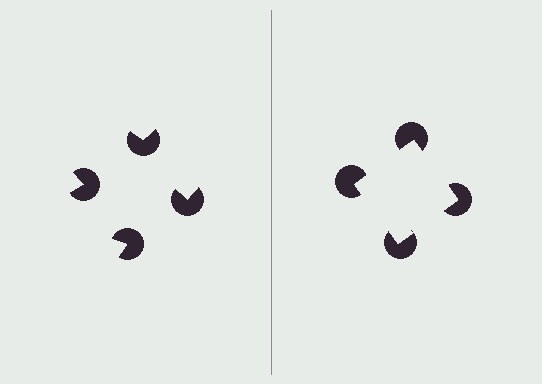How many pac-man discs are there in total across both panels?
8 — 4 on each side.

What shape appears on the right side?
An illusory square.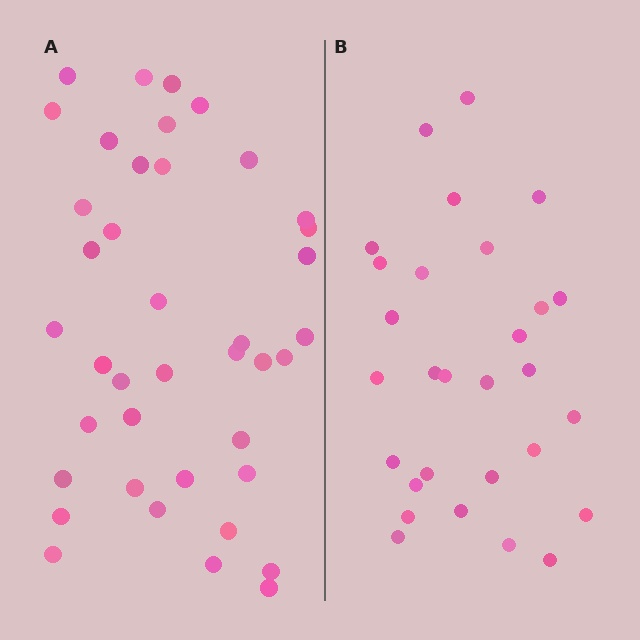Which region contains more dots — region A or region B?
Region A (the left region) has more dots.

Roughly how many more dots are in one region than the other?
Region A has roughly 12 or so more dots than region B.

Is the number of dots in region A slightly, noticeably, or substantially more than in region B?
Region A has noticeably more, but not dramatically so. The ratio is roughly 1.4 to 1.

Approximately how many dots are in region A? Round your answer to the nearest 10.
About 40 dots.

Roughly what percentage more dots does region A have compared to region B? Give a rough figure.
About 40% more.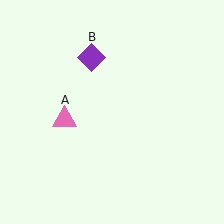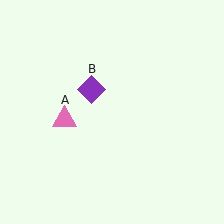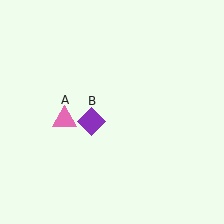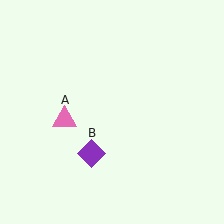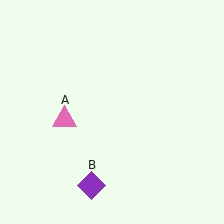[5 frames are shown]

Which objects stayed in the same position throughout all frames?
Pink triangle (object A) remained stationary.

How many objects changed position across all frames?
1 object changed position: purple diamond (object B).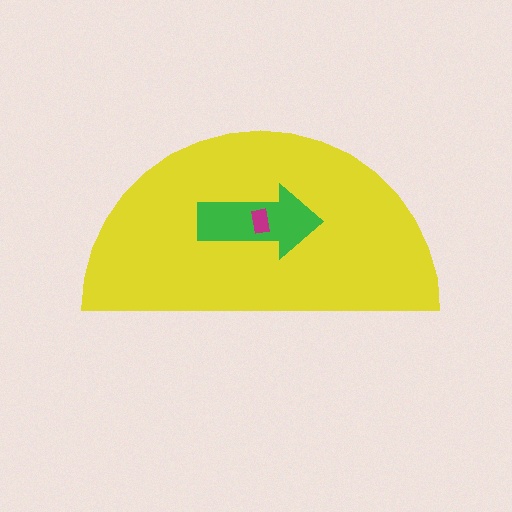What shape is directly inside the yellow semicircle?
The green arrow.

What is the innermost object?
The magenta rectangle.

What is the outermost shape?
The yellow semicircle.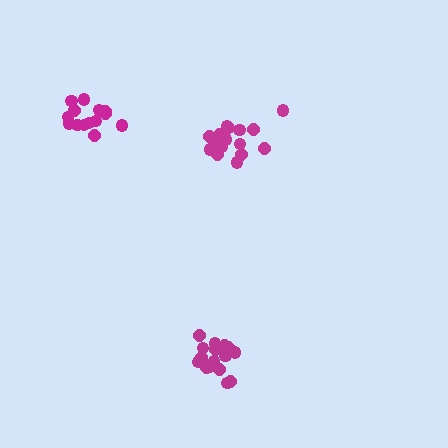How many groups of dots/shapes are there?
There are 3 groups.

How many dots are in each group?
Group 1: 17 dots, Group 2: 18 dots, Group 3: 14 dots (49 total).